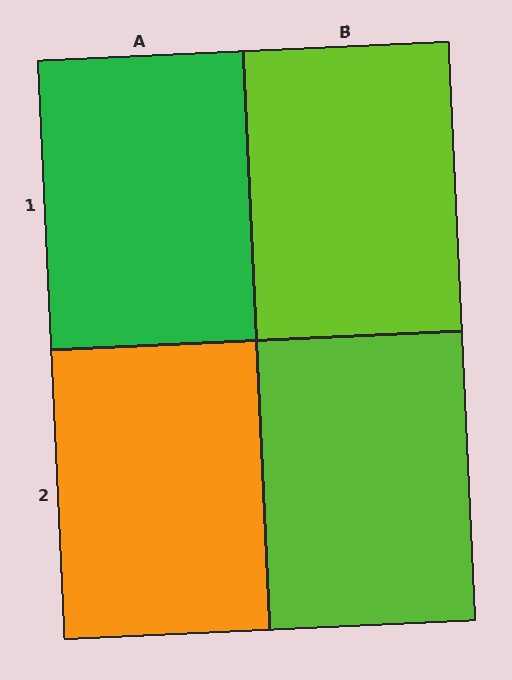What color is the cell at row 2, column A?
Orange.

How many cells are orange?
1 cell is orange.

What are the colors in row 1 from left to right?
Green, lime.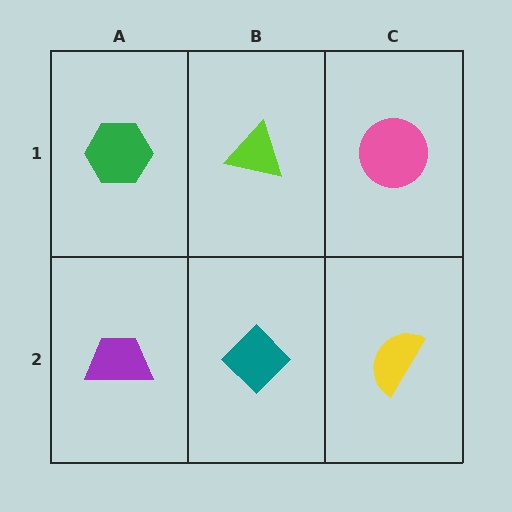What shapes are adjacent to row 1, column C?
A yellow semicircle (row 2, column C), a lime triangle (row 1, column B).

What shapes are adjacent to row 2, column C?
A pink circle (row 1, column C), a teal diamond (row 2, column B).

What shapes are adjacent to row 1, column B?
A teal diamond (row 2, column B), a green hexagon (row 1, column A), a pink circle (row 1, column C).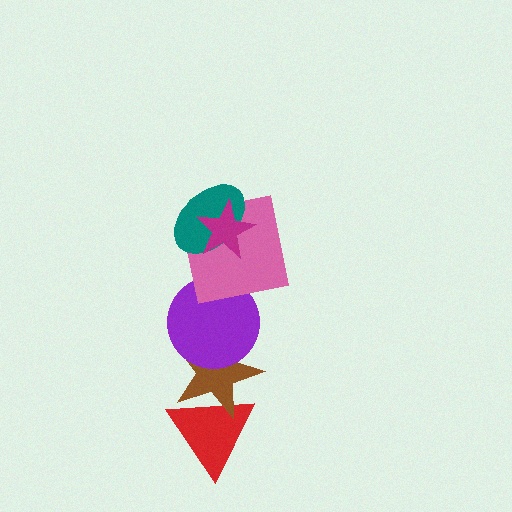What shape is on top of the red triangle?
The brown star is on top of the red triangle.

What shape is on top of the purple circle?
The pink square is on top of the purple circle.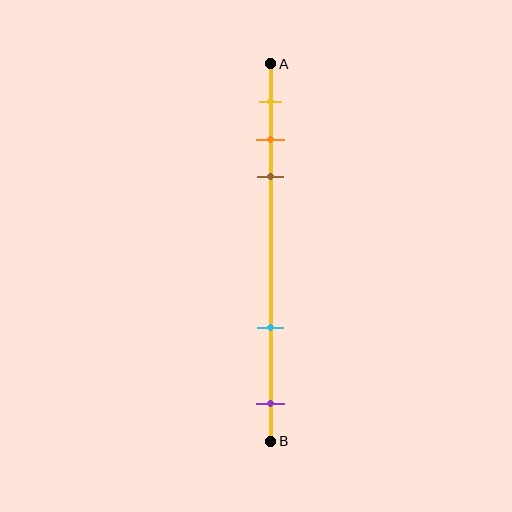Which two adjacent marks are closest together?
The orange and brown marks are the closest adjacent pair.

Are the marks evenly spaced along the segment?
No, the marks are not evenly spaced.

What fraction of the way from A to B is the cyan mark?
The cyan mark is approximately 70% (0.7) of the way from A to B.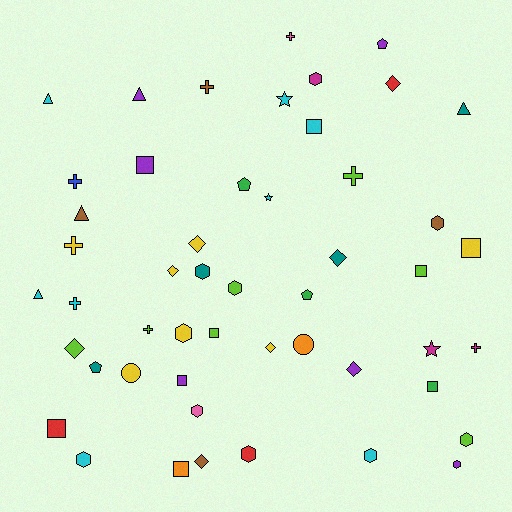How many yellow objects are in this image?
There are 7 yellow objects.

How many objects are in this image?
There are 50 objects.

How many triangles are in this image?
There are 5 triangles.